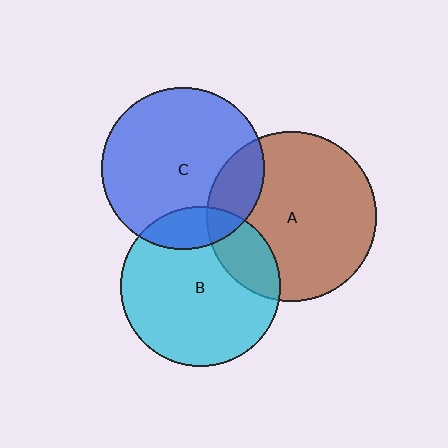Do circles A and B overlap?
Yes.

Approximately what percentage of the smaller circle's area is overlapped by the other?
Approximately 20%.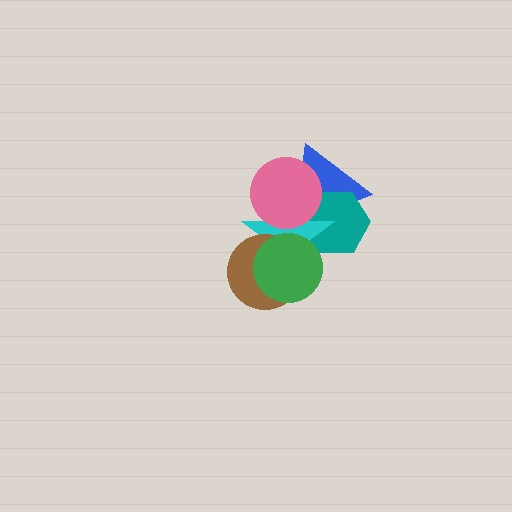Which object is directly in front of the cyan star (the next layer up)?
The pink circle is directly in front of the cyan star.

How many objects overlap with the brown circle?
2 objects overlap with the brown circle.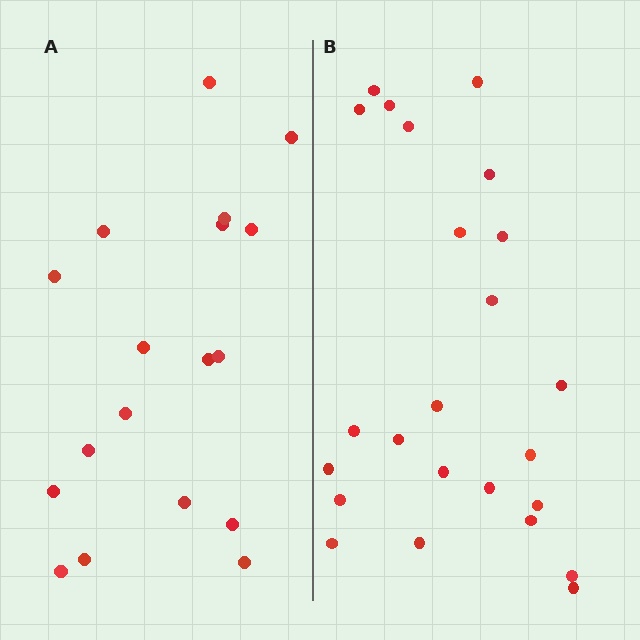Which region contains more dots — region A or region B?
Region B (the right region) has more dots.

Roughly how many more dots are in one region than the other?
Region B has about 6 more dots than region A.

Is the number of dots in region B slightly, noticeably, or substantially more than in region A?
Region B has noticeably more, but not dramatically so. The ratio is roughly 1.3 to 1.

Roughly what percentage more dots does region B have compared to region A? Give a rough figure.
About 35% more.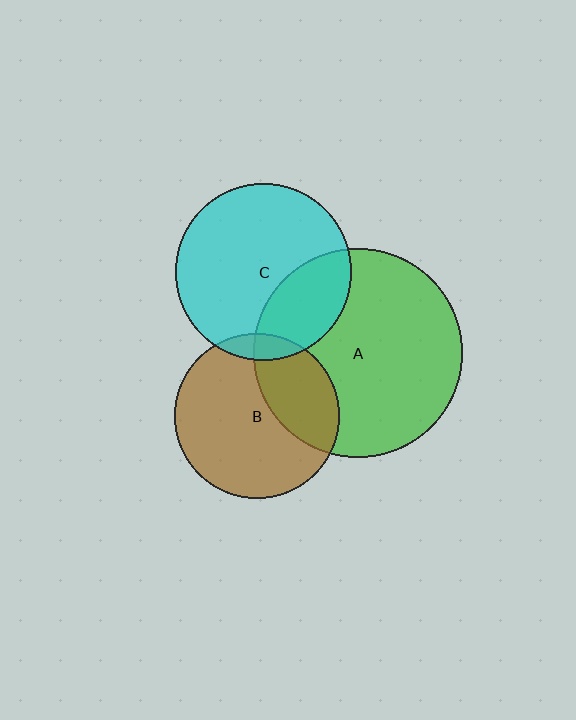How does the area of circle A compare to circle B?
Approximately 1.6 times.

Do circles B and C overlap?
Yes.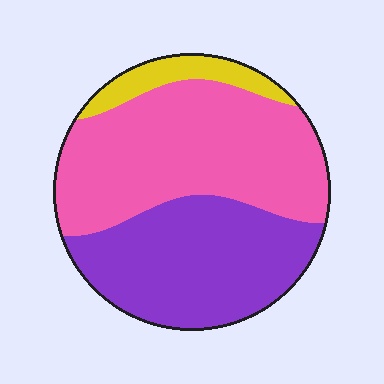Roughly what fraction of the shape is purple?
Purple covers about 40% of the shape.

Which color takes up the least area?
Yellow, at roughly 10%.